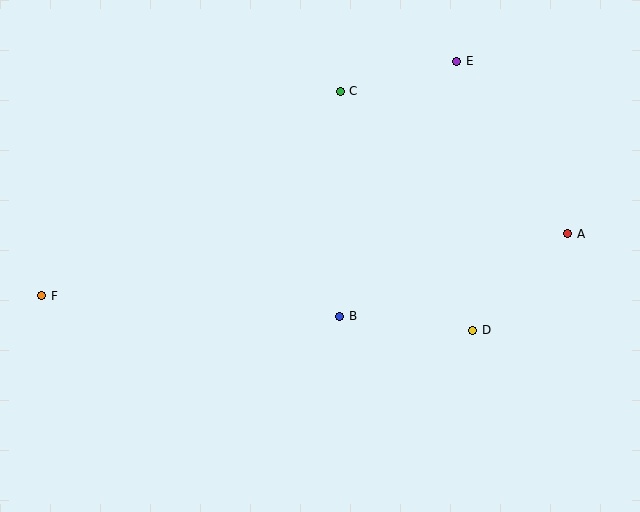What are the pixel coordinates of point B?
Point B is at (340, 316).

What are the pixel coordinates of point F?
Point F is at (42, 296).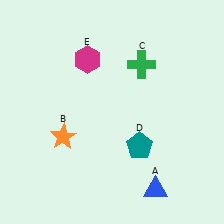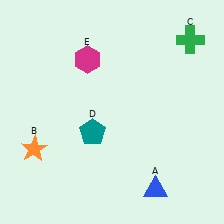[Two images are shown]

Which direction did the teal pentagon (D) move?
The teal pentagon (D) moved left.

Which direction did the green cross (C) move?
The green cross (C) moved right.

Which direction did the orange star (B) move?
The orange star (B) moved left.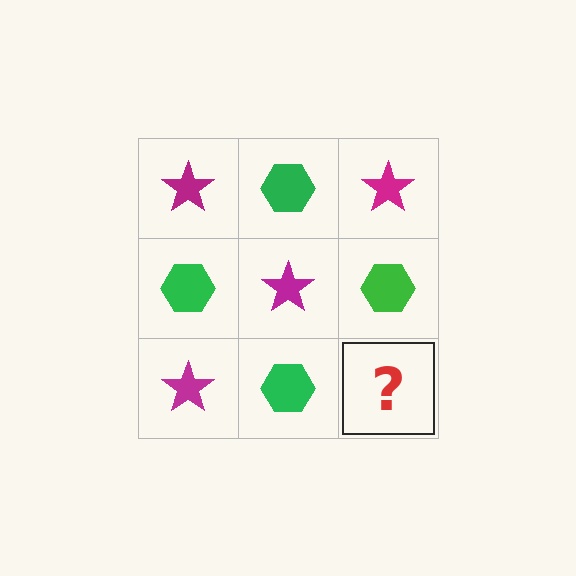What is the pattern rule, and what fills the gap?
The rule is that it alternates magenta star and green hexagon in a checkerboard pattern. The gap should be filled with a magenta star.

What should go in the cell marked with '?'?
The missing cell should contain a magenta star.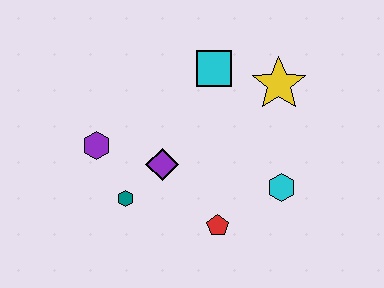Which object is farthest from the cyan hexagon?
The purple hexagon is farthest from the cyan hexagon.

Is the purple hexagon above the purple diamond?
Yes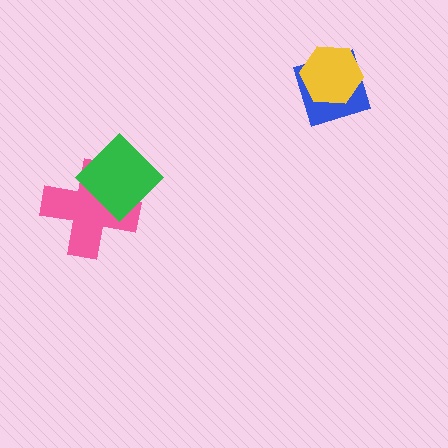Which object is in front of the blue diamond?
The yellow hexagon is in front of the blue diamond.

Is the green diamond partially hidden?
No, no other shape covers it.